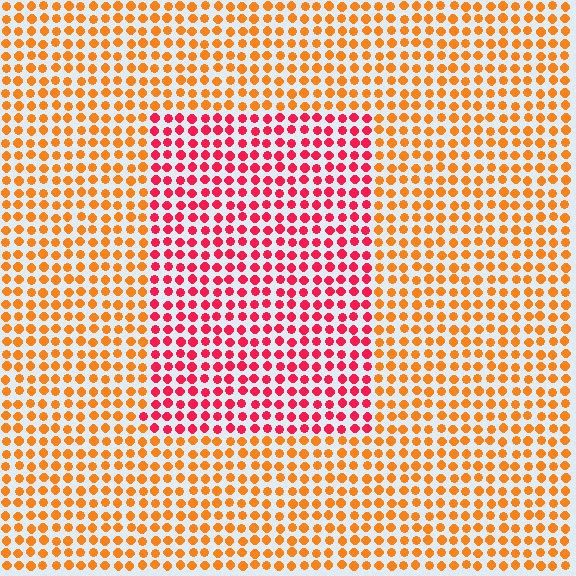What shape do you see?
I see a rectangle.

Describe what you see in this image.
The image is filled with small orange elements in a uniform arrangement. A rectangle-shaped region is visible where the elements are tinted to a slightly different hue, forming a subtle color boundary.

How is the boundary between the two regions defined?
The boundary is defined purely by a slight shift in hue (about 43 degrees). Spacing, size, and orientation are identical on both sides.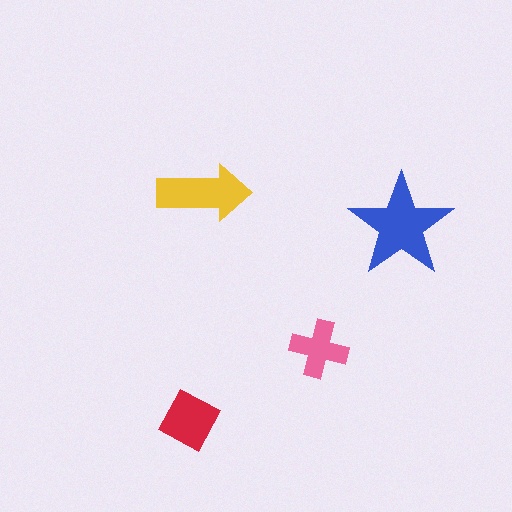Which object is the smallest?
The pink cross.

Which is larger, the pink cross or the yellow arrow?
The yellow arrow.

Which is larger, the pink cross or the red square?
The red square.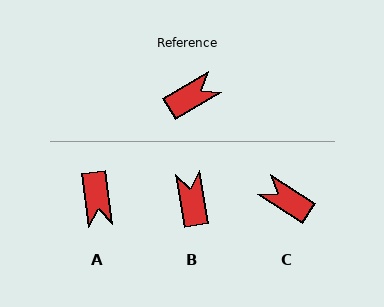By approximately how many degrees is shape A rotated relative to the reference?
Approximately 113 degrees clockwise.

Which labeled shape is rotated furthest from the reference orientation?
C, about 117 degrees away.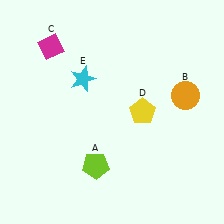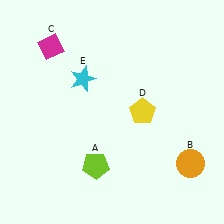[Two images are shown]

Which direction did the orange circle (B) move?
The orange circle (B) moved down.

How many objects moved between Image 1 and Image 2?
1 object moved between the two images.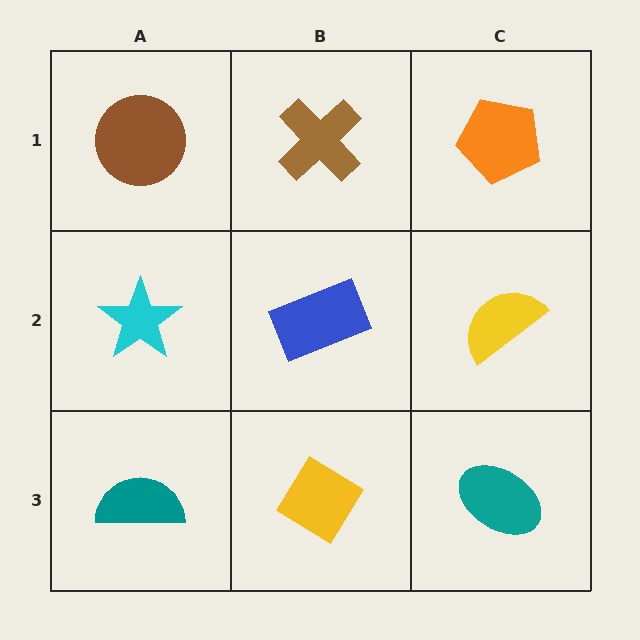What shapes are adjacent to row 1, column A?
A cyan star (row 2, column A), a brown cross (row 1, column B).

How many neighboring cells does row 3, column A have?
2.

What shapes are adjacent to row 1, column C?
A yellow semicircle (row 2, column C), a brown cross (row 1, column B).